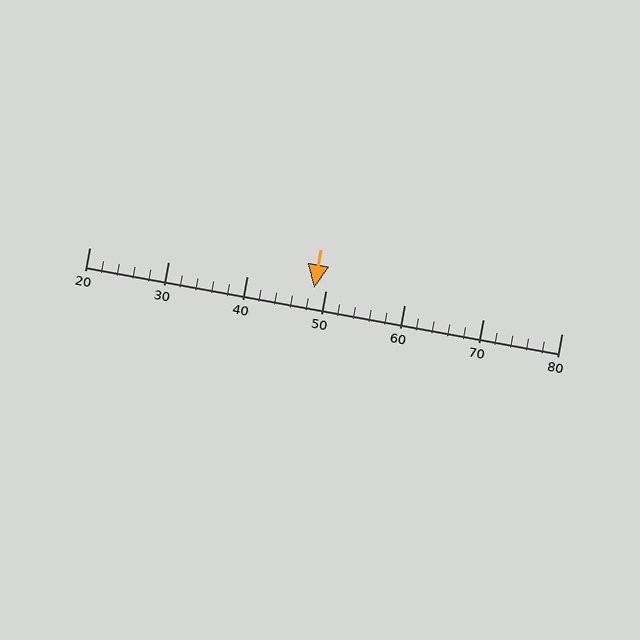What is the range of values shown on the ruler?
The ruler shows values from 20 to 80.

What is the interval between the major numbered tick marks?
The major tick marks are spaced 10 units apart.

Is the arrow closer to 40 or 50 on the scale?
The arrow is closer to 50.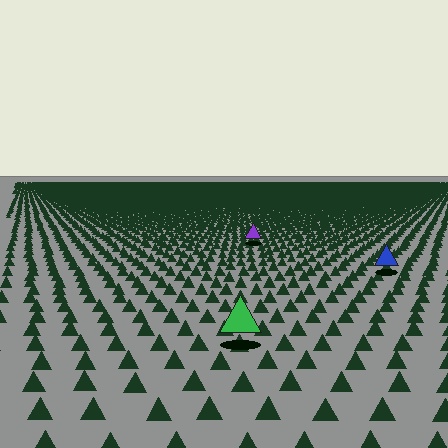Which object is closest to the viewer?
The green triangle is closest. The texture marks near it are larger and more spread out.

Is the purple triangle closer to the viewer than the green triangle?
No. The green triangle is closer — you can tell from the texture gradient: the ground texture is coarser near it.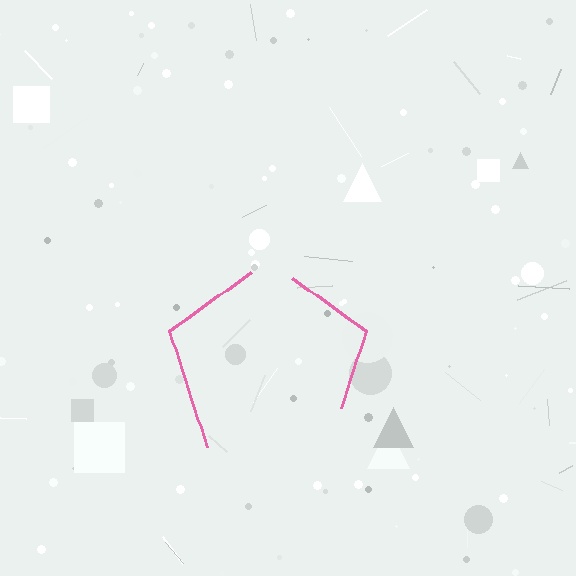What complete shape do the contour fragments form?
The contour fragments form a pentagon.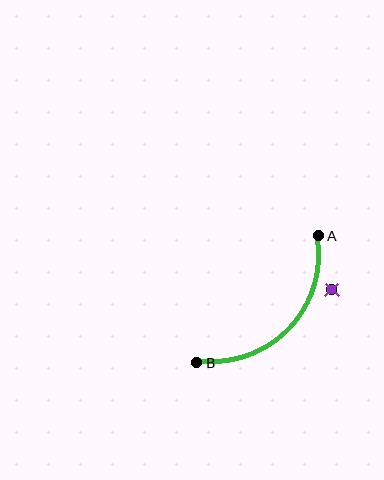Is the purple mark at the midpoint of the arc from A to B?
No — the purple mark does not lie on the arc at all. It sits slightly outside the curve.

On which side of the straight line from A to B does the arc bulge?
The arc bulges below and to the right of the straight line connecting A and B.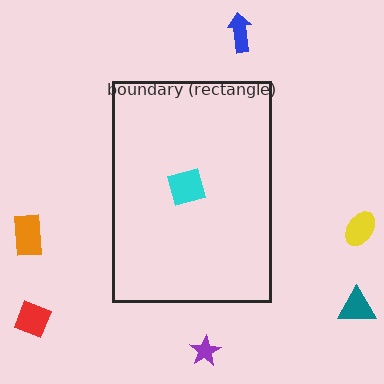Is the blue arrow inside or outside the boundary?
Outside.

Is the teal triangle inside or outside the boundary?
Outside.